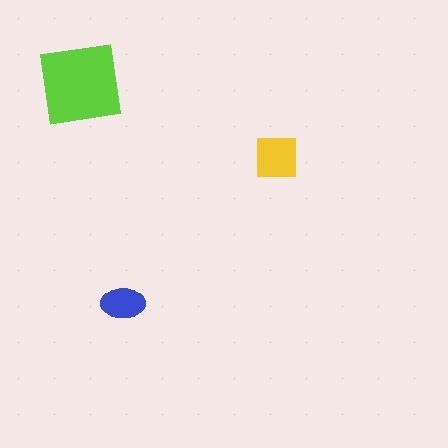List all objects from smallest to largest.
The blue ellipse, the yellow square, the lime square.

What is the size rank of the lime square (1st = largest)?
1st.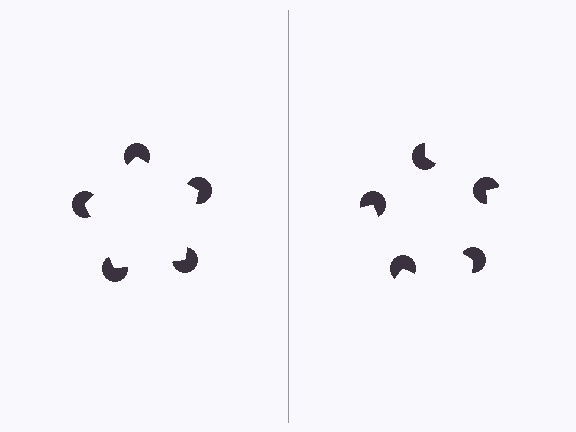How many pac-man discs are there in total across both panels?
10 — 5 on each side.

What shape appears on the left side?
An illusory pentagon.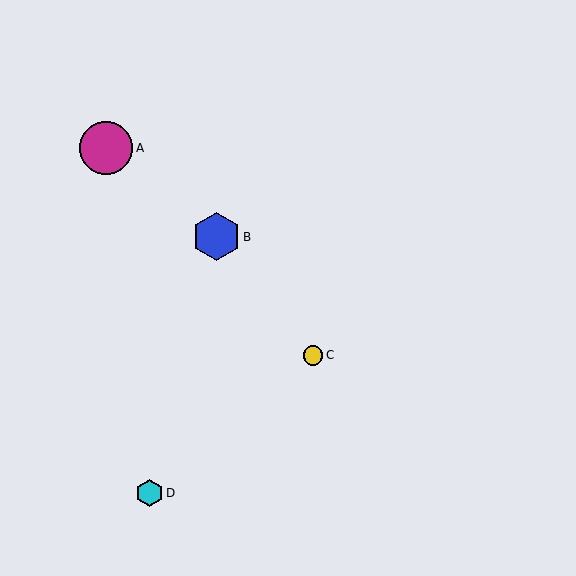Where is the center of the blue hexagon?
The center of the blue hexagon is at (216, 237).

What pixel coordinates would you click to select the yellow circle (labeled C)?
Click at (313, 355) to select the yellow circle C.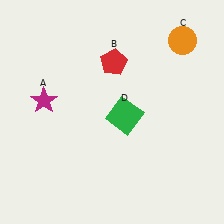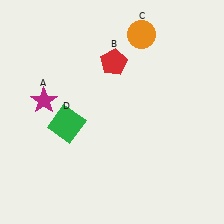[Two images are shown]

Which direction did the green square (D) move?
The green square (D) moved left.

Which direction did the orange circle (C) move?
The orange circle (C) moved left.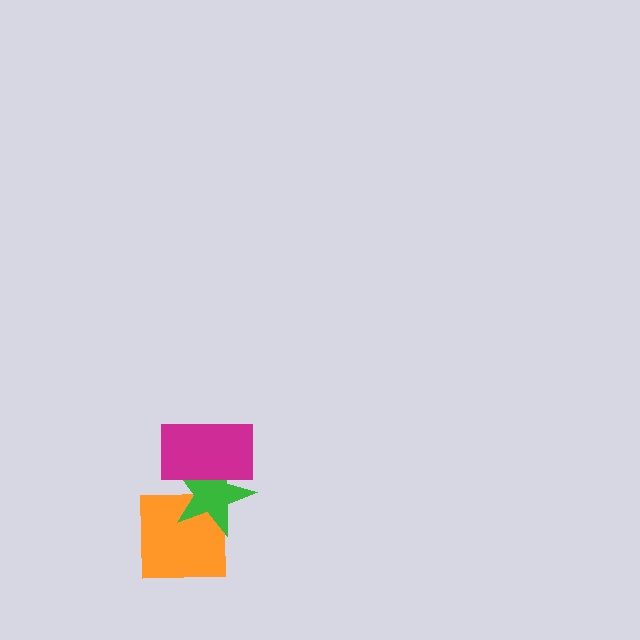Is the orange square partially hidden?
Yes, it is partially covered by another shape.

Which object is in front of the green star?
The magenta rectangle is in front of the green star.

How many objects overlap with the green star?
2 objects overlap with the green star.